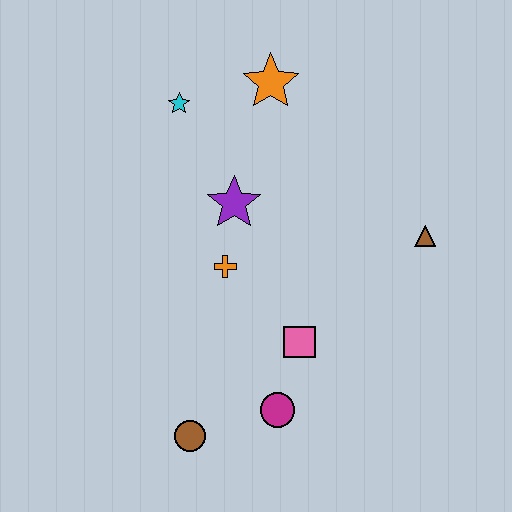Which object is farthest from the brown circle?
The orange star is farthest from the brown circle.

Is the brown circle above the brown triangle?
No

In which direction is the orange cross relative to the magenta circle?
The orange cross is above the magenta circle.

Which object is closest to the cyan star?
The orange star is closest to the cyan star.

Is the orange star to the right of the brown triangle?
No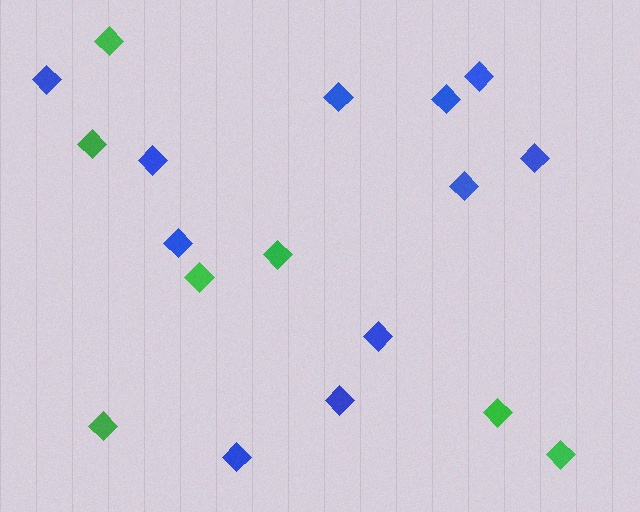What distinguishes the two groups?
There are 2 groups: one group of green diamonds (7) and one group of blue diamonds (11).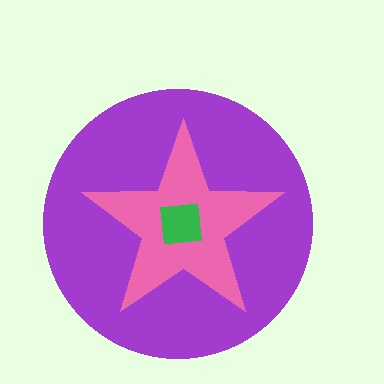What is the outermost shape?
The purple circle.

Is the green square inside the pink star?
Yes.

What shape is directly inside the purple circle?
The pink star.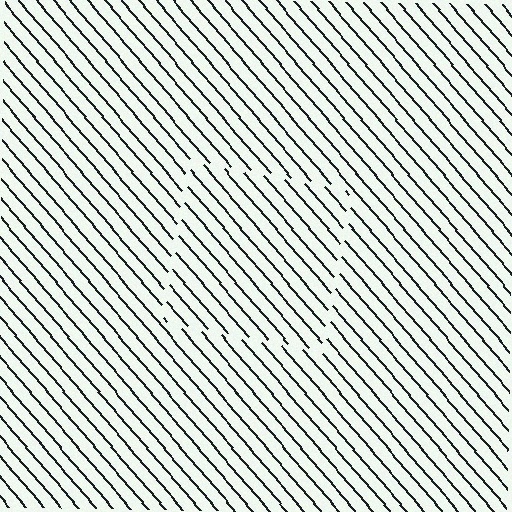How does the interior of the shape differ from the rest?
The interior of the shape contains the same grating, shifted by half a period — the contour is defined by the phase discontinuity where line-ends from the inner and outer gratings abut.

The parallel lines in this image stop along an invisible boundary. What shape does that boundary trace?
An illusory square. The interior of the shape contains the same grating, shifted by half a period — the contour is defined by the phase discontinuity where line-ends from the inner and outer gratings abut.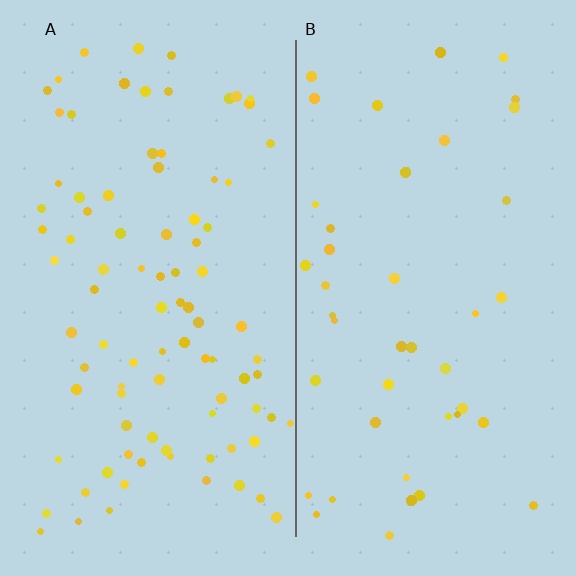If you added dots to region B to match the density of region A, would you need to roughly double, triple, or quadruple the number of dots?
Approximately double.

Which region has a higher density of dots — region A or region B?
A (the left).